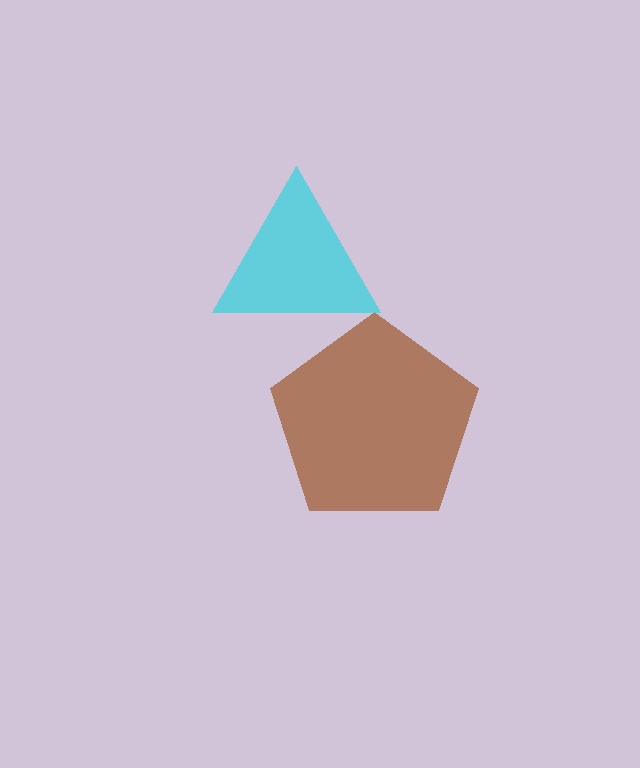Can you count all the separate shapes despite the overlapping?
Yes, there are 2 separate shapes.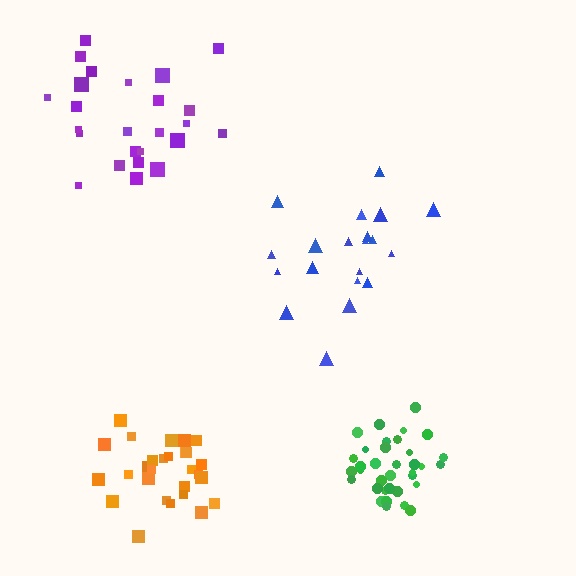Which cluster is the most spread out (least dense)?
Blue.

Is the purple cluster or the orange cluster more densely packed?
Orange.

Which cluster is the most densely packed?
Green.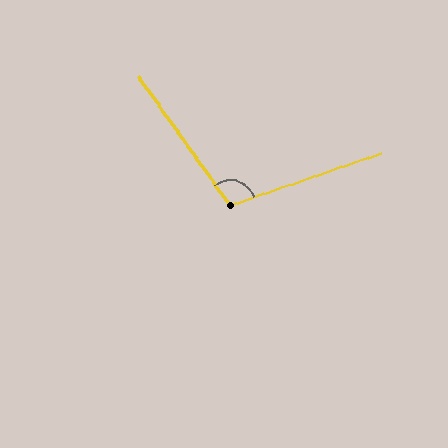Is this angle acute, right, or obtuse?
It is obtuse.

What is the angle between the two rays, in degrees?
Approximately 106 degrees.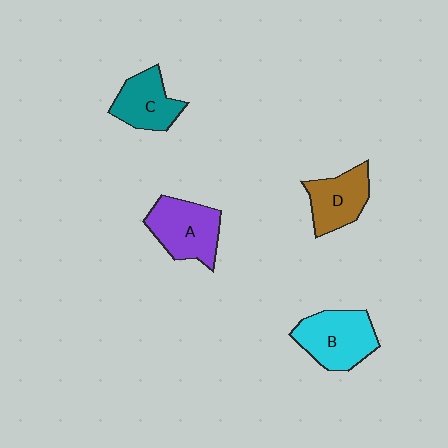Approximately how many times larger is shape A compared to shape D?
Approximately 1.2 times.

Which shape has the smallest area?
Shape C (teal).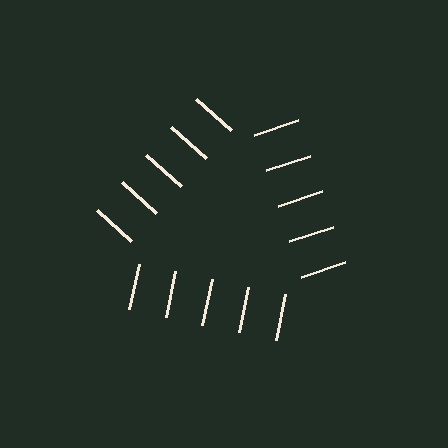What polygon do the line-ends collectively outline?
An illusory triangle — the line segments terminate on its edges but no continuous stroke is drawn.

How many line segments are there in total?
15 — 5 along each of the 3 edges.